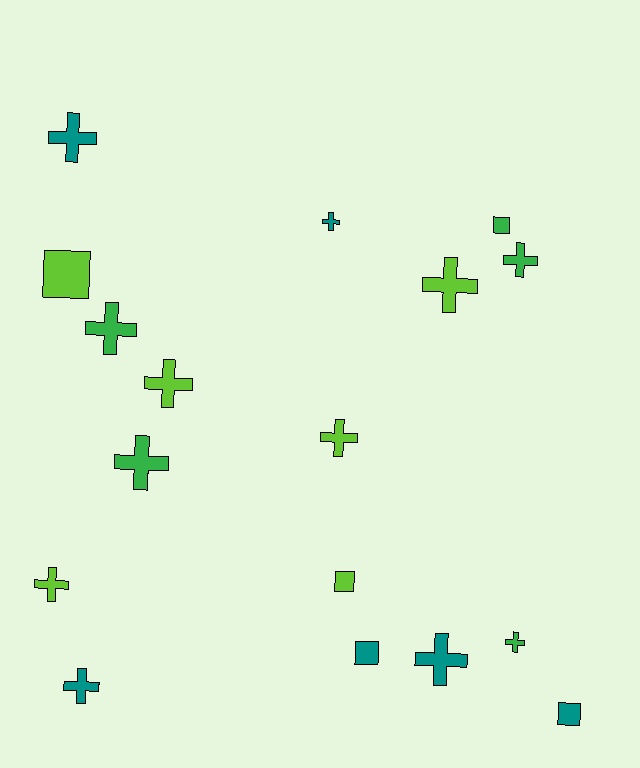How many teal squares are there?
There are 2 teal squares.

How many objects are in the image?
There are 17 objects.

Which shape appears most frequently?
Cross, with 12 objects.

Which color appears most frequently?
Teal, with 6 objects.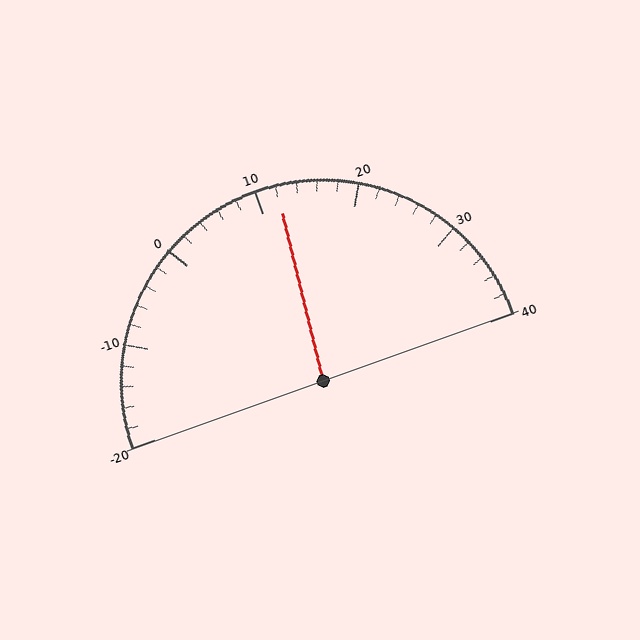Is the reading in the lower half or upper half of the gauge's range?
The reading is in the upper half of the range (-20 to 40).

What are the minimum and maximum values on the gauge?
The gauge ranges from -20 to 40.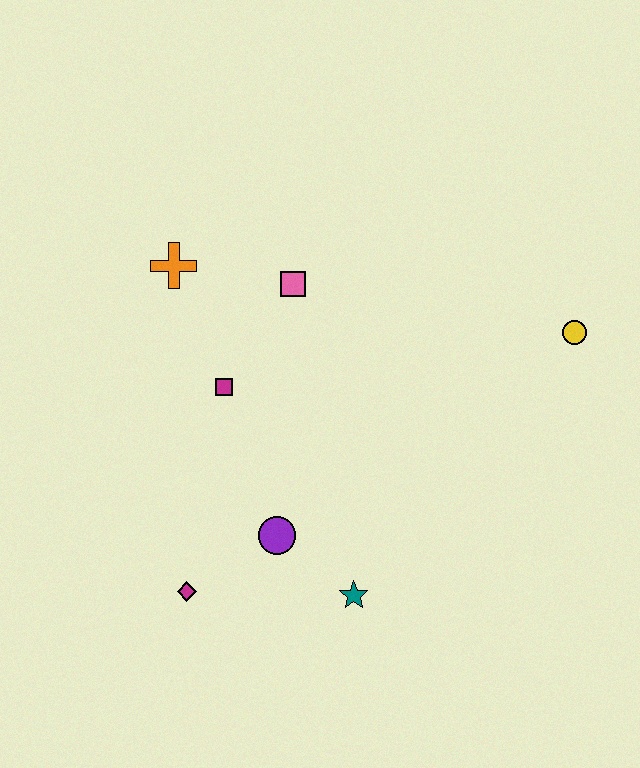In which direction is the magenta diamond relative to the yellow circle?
The magenta diamond is to the left of the yellow circle.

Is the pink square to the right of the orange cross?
Yes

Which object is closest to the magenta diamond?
The purple circle is closest to the magenta diamond.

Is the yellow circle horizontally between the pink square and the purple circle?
No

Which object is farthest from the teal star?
The orange cross is farthest from the teal star.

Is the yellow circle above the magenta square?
Yes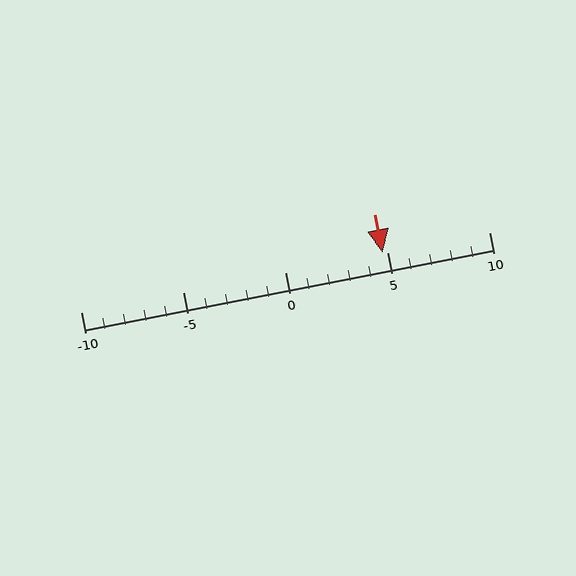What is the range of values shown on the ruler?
The ruler shows values from -10 to 10.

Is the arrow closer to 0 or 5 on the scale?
The arrow is closer to 5.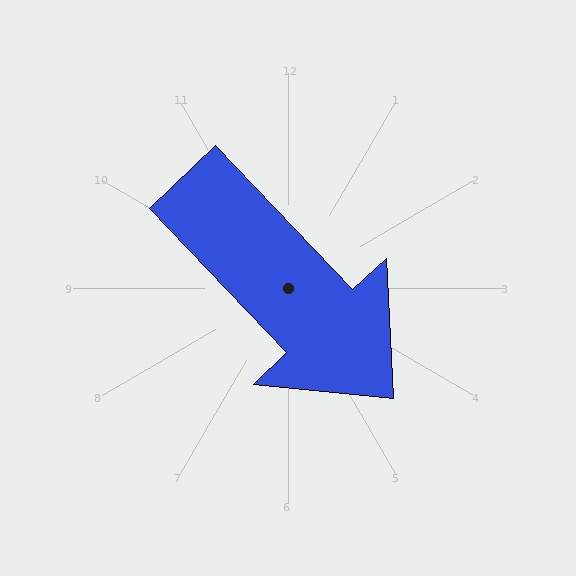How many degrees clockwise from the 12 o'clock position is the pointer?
Approximately 136 degrees.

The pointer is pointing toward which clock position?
Roughly 5 o'clock.